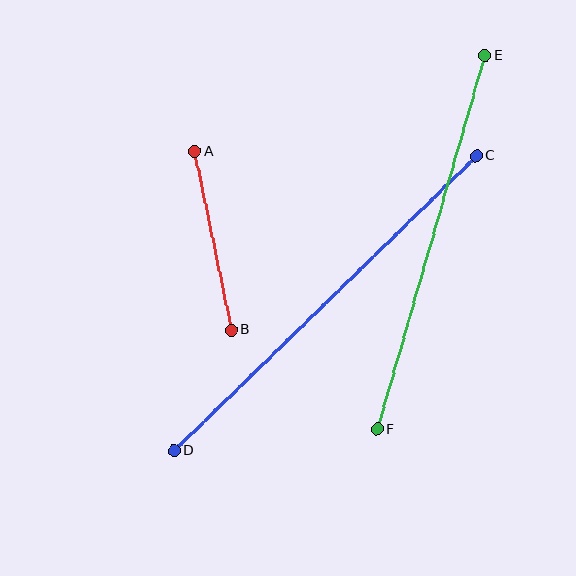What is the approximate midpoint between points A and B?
The midpoint is at approximately (213, 241) pixels.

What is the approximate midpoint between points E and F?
The midpoint is at approximately (431, 242) pixels.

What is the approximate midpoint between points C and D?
The midpoint is at approximately (325, 303) pixels.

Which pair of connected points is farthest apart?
Points C and D are farthest apart.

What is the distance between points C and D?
The distance is approximately 422 pixels.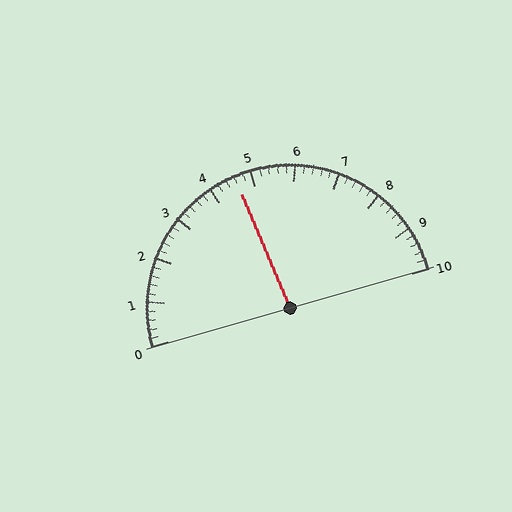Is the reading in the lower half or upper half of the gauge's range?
The reading is in the lower half of the range (0 to 10).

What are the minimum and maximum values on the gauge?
The gauge ranges from 0 to 10.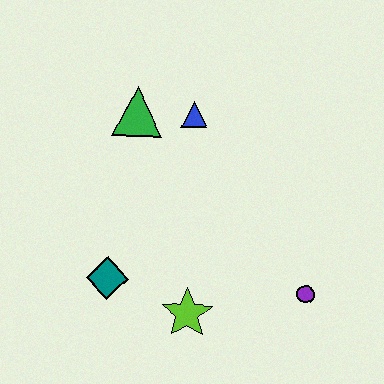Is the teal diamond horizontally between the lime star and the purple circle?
No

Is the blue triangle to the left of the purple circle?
Yes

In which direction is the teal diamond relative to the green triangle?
The teal diamond is below the green triangle.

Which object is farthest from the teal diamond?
The purple circle is farthest from the teal diamond.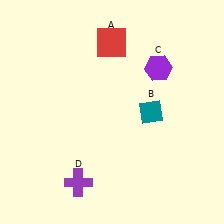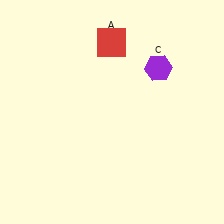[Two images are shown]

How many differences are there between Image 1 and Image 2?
There are 2 differences between the two images.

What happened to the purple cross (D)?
The purple cross (D) was removed in Image 2. It was in the bottom-left area of Image 1.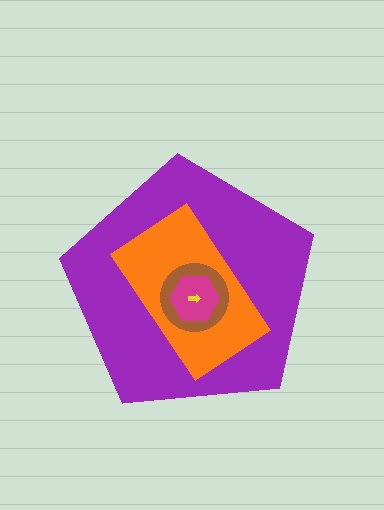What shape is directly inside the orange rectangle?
The brown circle.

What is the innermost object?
The yellow arrow.